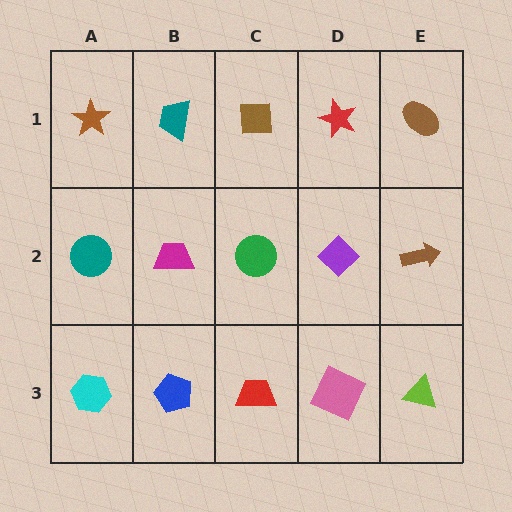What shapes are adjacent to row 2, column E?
A brown ellipse (row 1, column E), a lime triangle (row 3, column E), a purple diamond (row 2, column D).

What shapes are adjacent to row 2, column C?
A brown square (row 1, column C), a red trapezoid (row 3, column C), a magenta trapezoid (row 2, column B), a purple diamond (row 2, column D).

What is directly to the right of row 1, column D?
A brown ellipse.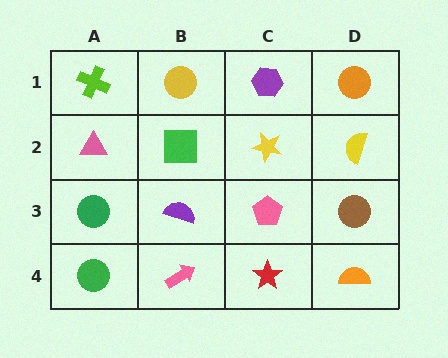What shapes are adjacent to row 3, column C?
A yellow star (row 2, column C), a red star (row 4, column C), a purple semicircle (row 3, column B), a brown circle (row 3, column D).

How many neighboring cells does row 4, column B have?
3.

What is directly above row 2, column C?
A purple hexagon.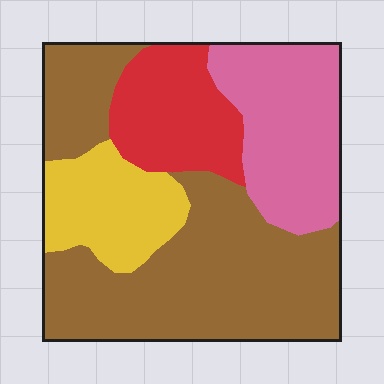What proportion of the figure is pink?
Pink takes up between a sixth and a third of the figure.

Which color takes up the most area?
Brown, at roughly 45%.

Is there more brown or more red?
Brown.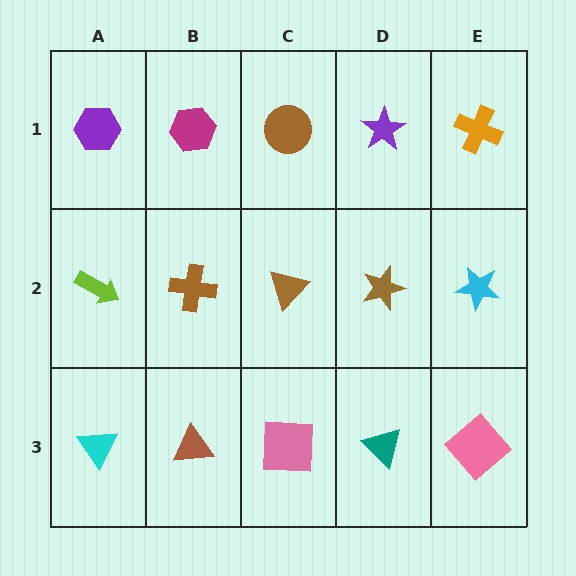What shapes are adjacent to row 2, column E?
An orange cross (row 1, column E), a pink diamond (row 3, column E), a brown star (row 2, column D).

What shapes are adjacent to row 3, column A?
A lime arrow (row 2, column A), a brown triangle (row 3, column B).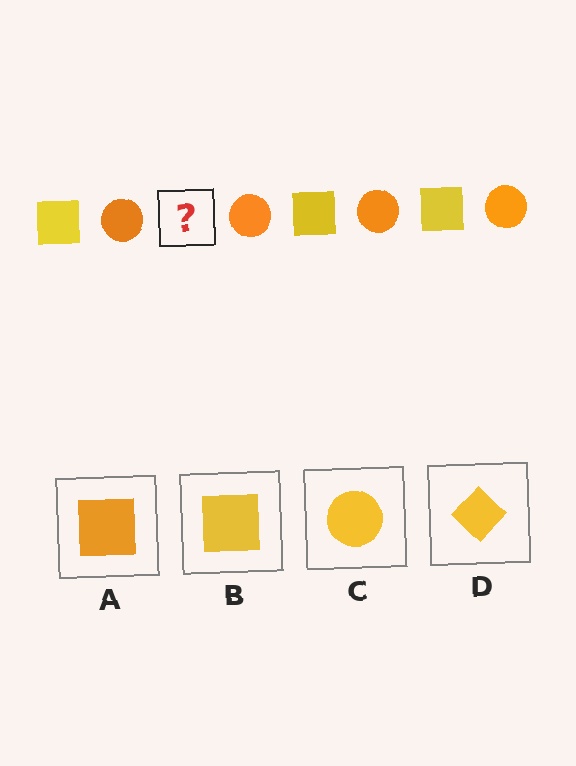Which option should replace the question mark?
Option B.